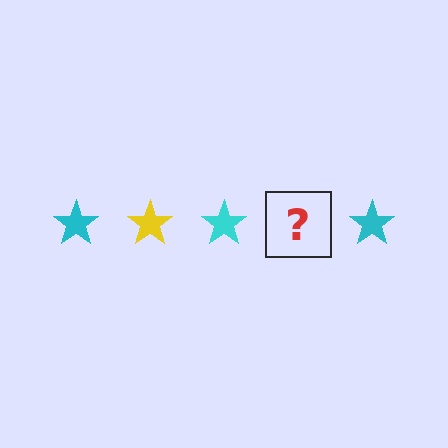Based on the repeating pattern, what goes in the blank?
The blank should be a yellow star.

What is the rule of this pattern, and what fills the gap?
The rule is that the pattern cycles through cyan, yellow stars. The gap should be filled with a yellow star.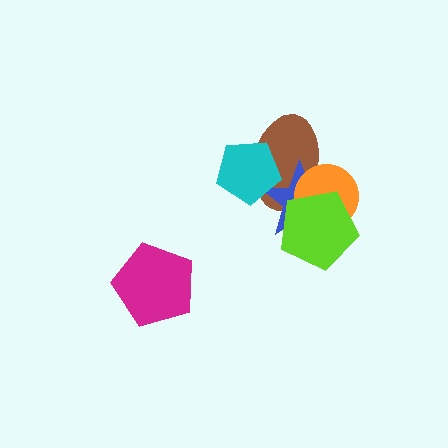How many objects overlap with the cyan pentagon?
2 objects overlap with the cyan pentagon.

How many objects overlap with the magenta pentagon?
0 objects overlap with the magenta pentagon.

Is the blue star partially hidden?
Yes, it is partially covered by another shape.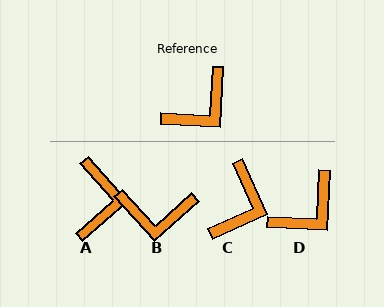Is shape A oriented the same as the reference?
No, it is off by about 45 degrees.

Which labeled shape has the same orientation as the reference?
D.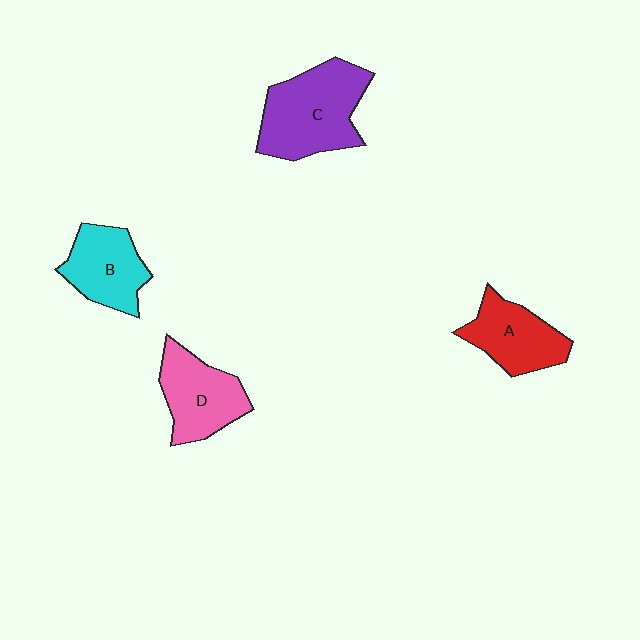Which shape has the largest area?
Shape C (purple).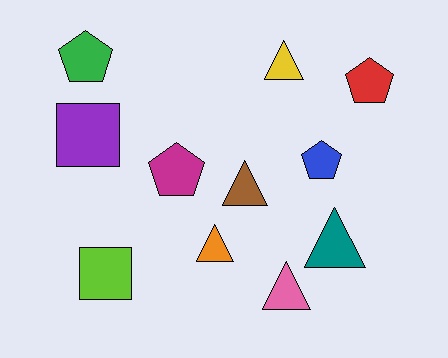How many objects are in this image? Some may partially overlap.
There are 11 objects.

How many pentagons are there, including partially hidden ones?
There are 4 pentagons.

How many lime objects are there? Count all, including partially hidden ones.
There is 1 lime object.